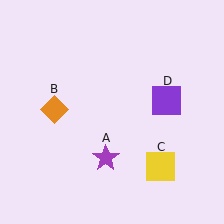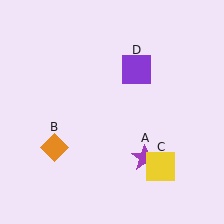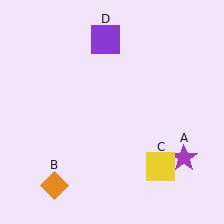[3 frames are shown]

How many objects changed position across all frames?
3 objects changed position: purple star (object A), orange diamond (object B), purple square (object D).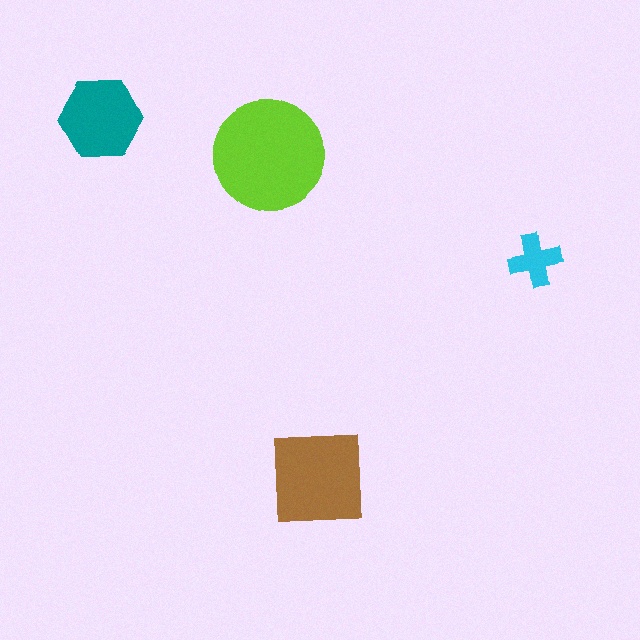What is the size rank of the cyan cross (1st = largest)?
4th.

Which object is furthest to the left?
The teal hexagon is leftmost.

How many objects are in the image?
There are 4 objects in the image.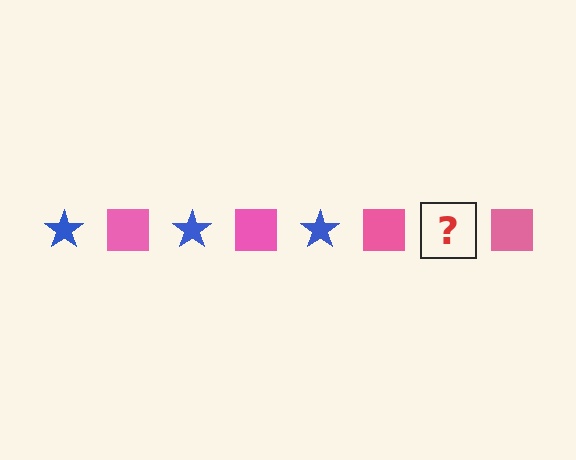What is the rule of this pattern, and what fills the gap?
The rule is that the pattern alternates between blue star and pink square. The gap should be filled with a blue star.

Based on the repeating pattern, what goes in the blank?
The blank should be a blue star.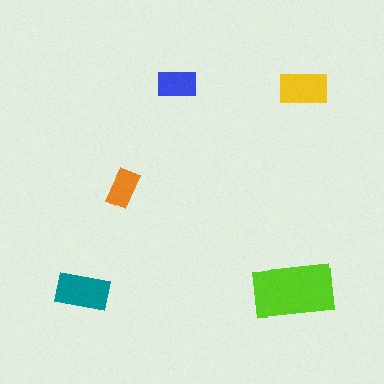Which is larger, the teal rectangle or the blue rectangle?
The teal one.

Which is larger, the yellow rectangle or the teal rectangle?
The teal one.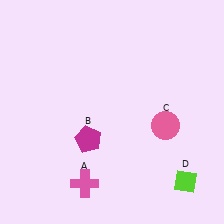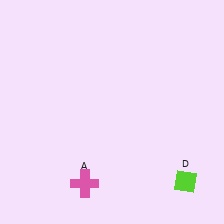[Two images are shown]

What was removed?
The magenta pentagon (B), the pink circle (C) were removed in Image 2.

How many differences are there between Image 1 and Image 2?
There are 2 differences between the two images.